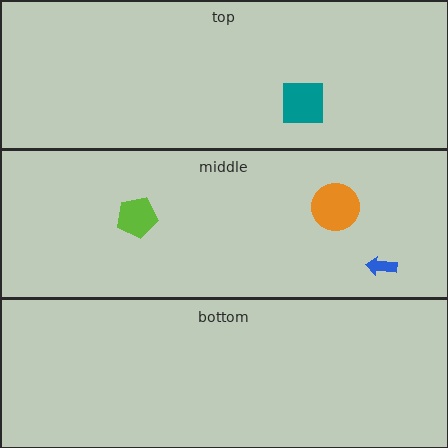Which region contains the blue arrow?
The middle region.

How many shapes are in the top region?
1.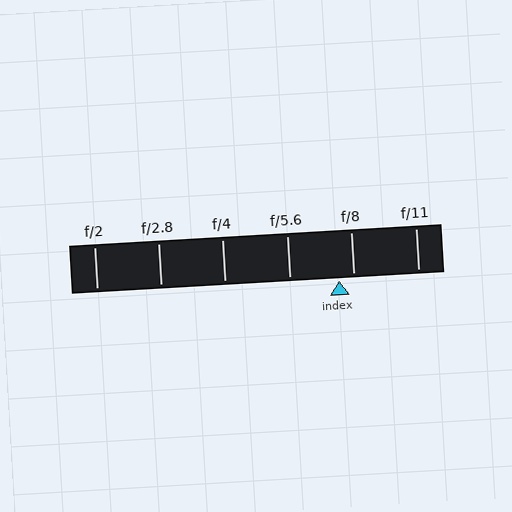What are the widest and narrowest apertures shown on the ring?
The widest aperture shown is f/2 and the narrowest is f/11.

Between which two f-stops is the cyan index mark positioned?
The index mark is between f/5.6 and f/8.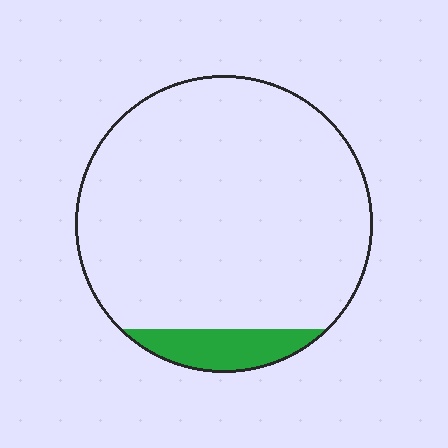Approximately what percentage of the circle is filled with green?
Approximately 10%.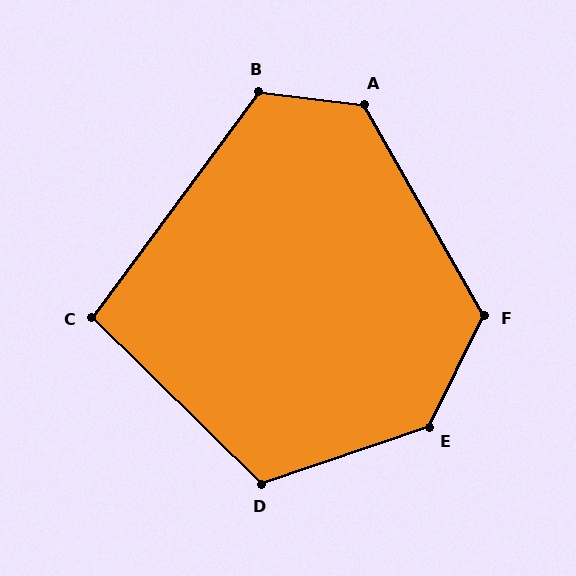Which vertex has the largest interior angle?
E, at approximately 135 degrees.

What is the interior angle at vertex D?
Approximately 116 degrees (obtuse).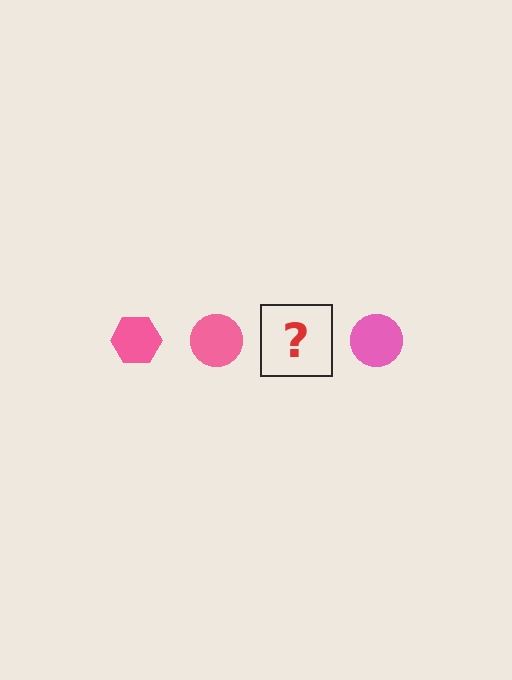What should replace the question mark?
The question mark should be replaced with a pink hexagon.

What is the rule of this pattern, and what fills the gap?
The rule is that the pattern cycles through hexagon, circle shapes in pink. The gap should be filled with a pink hexagon.